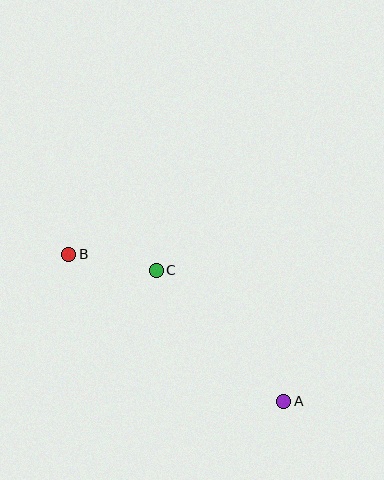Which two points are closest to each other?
Points B and C are closest to each other.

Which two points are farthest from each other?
Points A and B are farthest from each other.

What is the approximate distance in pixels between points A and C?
The distance between A and C is approximately 183 pixels.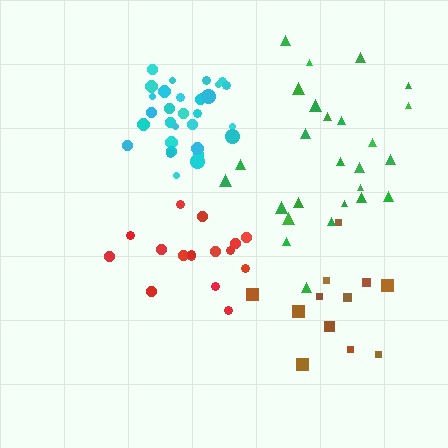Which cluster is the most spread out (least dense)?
Green.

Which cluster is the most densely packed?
Cyan.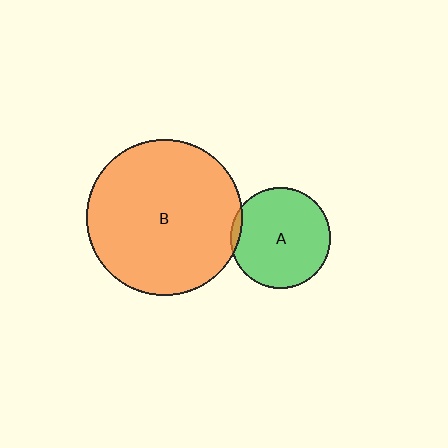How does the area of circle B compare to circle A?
Approximately 2.4 times.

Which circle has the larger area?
Circle B (orange).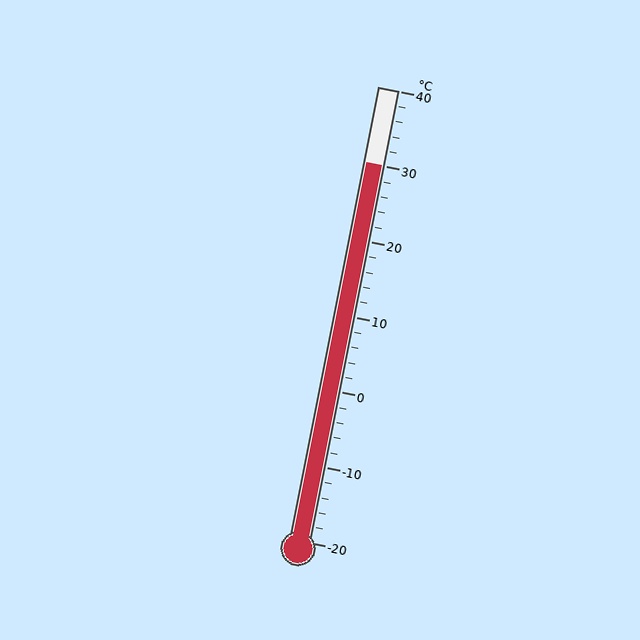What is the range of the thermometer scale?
The thermometer scale ranges from -20°C to 40°C.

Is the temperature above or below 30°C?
The temperature is at 30°C.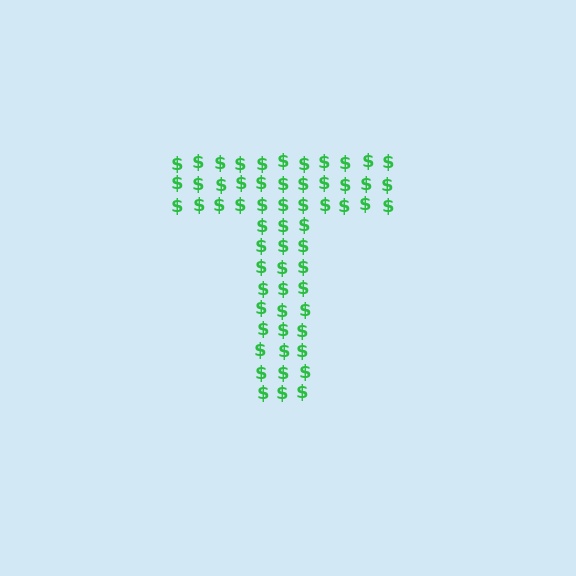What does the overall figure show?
The overall figure shows the letter T.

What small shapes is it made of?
It is made of small dollar signs.